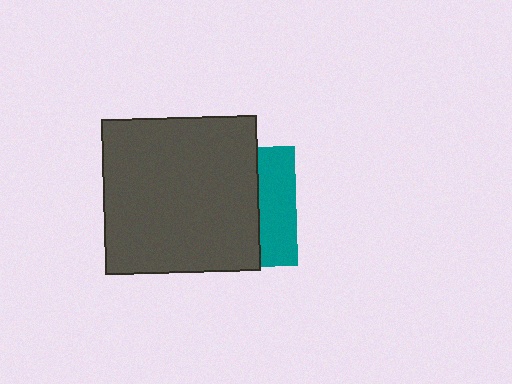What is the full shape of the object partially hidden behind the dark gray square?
The partially hidden object is a teal square.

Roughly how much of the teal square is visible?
A small part of it is visible (roughly 30%).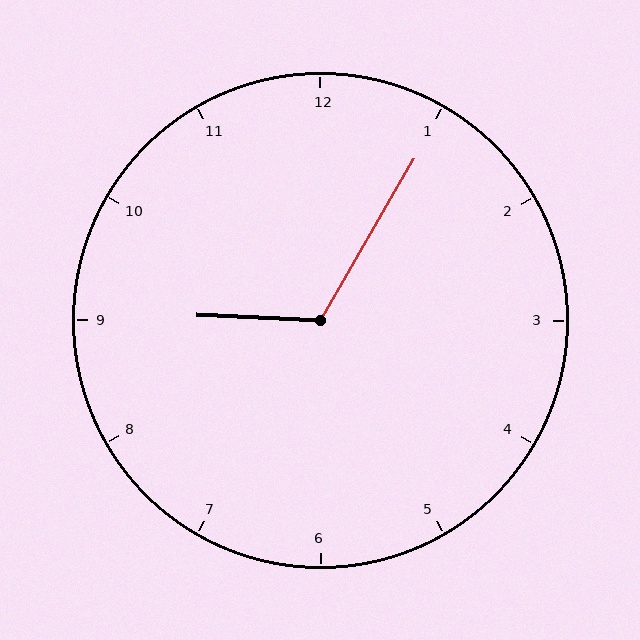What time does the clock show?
9:05.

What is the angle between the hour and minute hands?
Approximately 118 degrees.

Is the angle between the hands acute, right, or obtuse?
It is obtuse.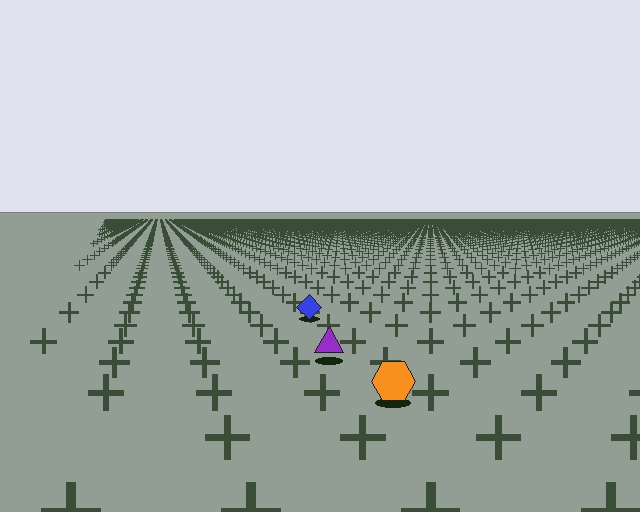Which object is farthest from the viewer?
The blue diamond is farthest from the viewer. It appears smaller and the ground texture around it is denser.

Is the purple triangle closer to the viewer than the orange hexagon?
No. The orange hexagon is closer — you can tell from the texture gradient: the ground texture is coarser near it.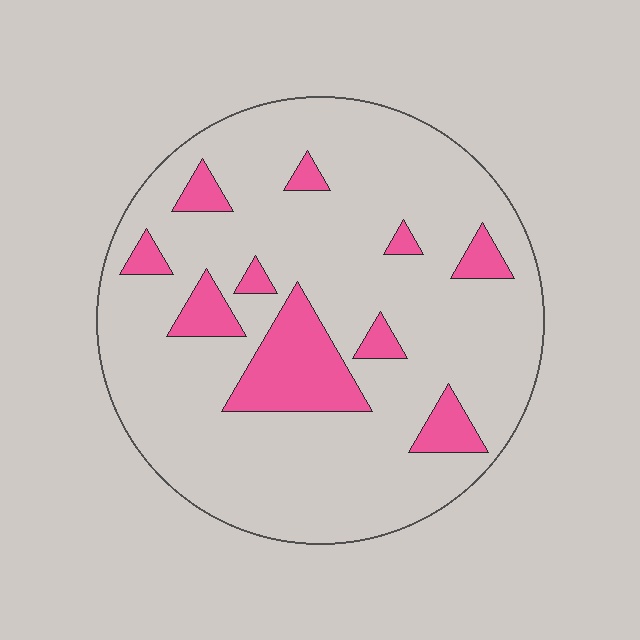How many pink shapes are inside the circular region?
10.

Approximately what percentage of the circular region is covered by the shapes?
Approximately 15%.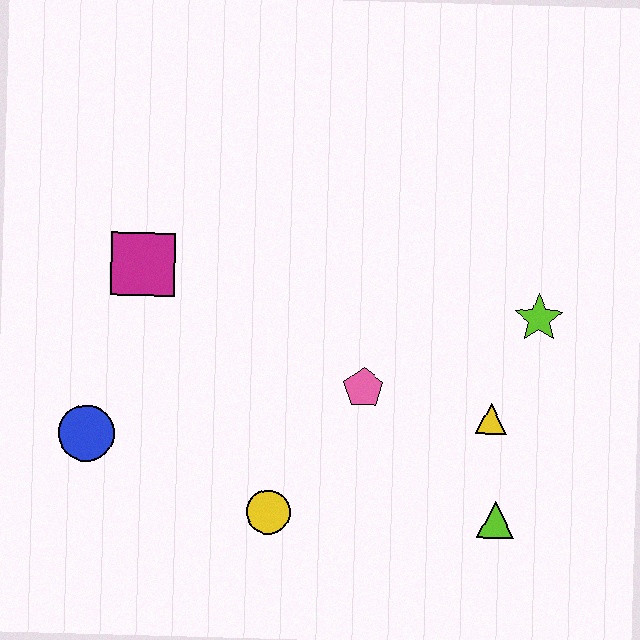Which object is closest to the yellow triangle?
The lime triangle is closest to the yellow triangle.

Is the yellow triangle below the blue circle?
No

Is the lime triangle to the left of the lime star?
Yes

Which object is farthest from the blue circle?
The lime star is farthest from the blue circle.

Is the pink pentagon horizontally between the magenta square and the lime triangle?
Yes